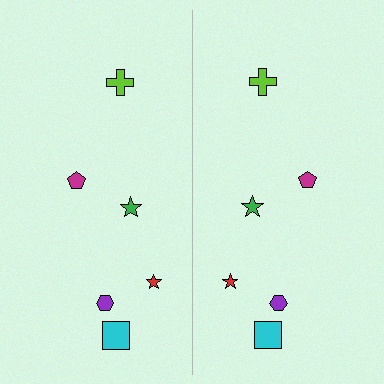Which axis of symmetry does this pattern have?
The pattern has a vertical axis of symmetry running through the center of the image.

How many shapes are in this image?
There are 12 shapes in this image.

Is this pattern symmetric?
Yes, this pattern has bilateral (reflection) symmetry.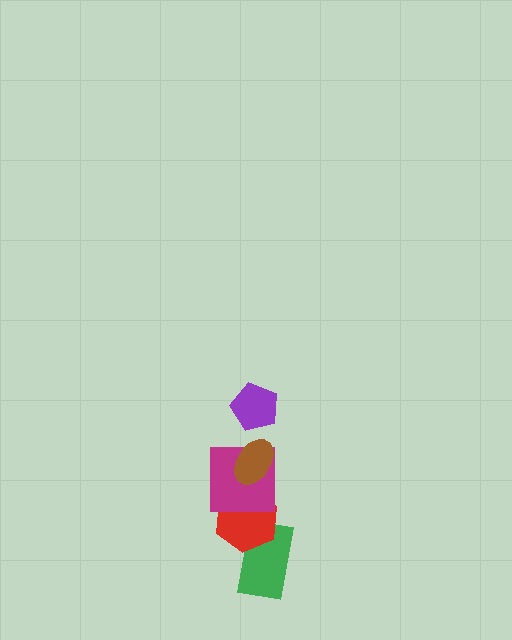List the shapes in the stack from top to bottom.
From top to bottom: the purple pentagon, the brown ellipse, the magenta square, the red hexagon, the green rectangle.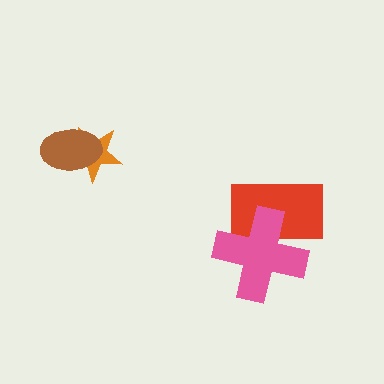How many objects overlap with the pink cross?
1 object overlaps with the pink cross.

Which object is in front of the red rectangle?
The pink cross is in front of the red rectangle.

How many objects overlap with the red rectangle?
1 object overlaps with the red rectangle.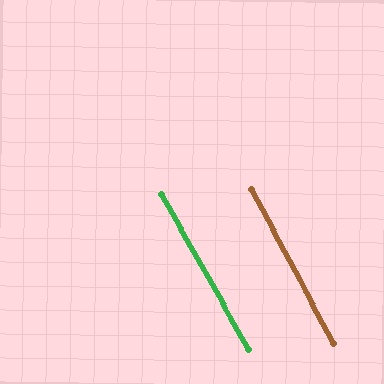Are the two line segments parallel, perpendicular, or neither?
Parallel — their directions differ by only 1.3°.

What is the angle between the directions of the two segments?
Approximately 1 degree.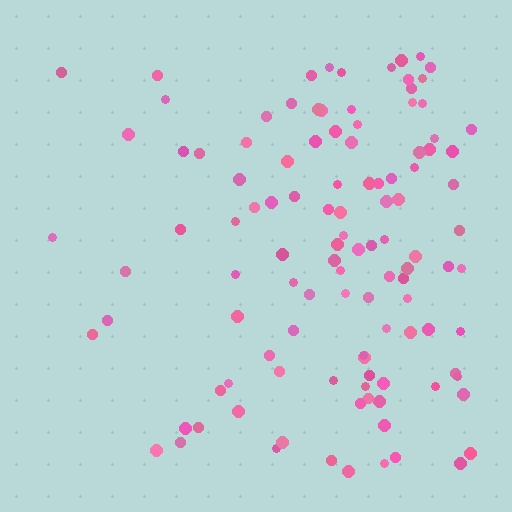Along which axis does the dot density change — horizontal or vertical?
Horizontal.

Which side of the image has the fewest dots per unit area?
The left.